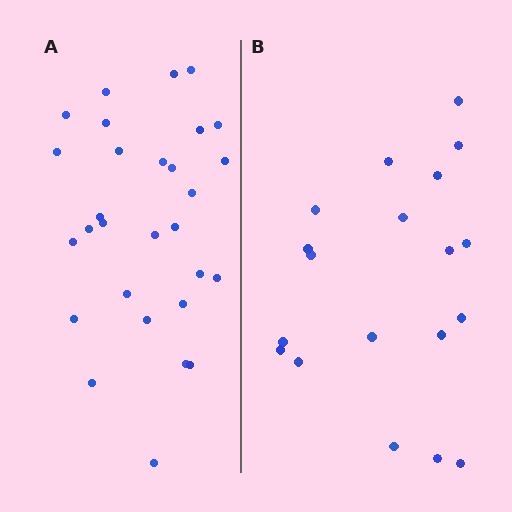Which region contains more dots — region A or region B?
Region A (the left region) has more dots.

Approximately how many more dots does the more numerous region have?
Region A has roughly 10 or so more dots than region B.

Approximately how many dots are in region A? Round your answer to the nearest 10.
About 30 dots. (The exact count is 29, which rounds to 30.)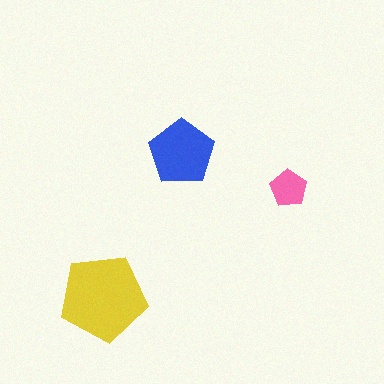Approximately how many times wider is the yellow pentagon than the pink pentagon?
About 2.5 times wider.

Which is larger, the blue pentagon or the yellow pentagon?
The yellow one.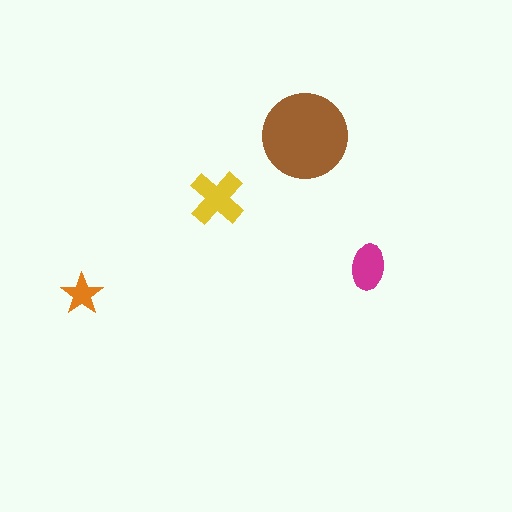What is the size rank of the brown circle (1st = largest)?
1st.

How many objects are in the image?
There are 4 objects in the image.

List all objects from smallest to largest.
The orange star, the magenta ellipse, the yellow cross, the brown circle.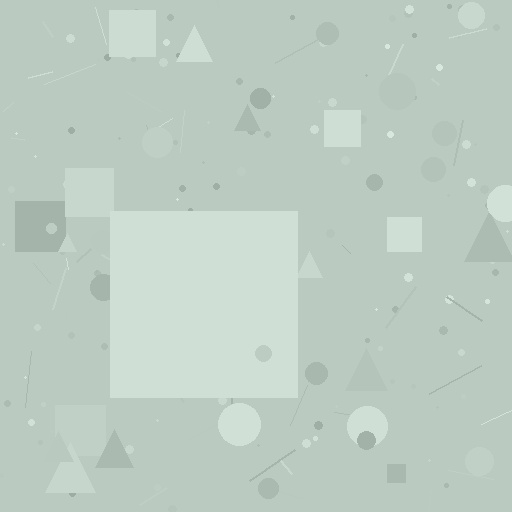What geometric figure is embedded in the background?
A square is embedded in the background.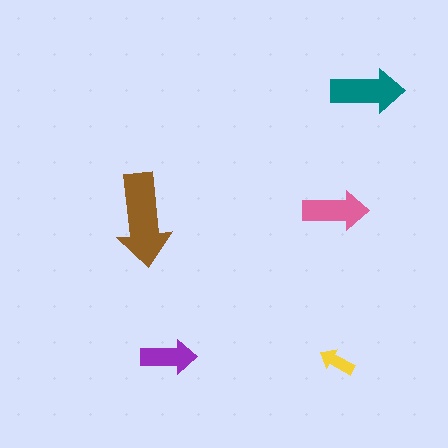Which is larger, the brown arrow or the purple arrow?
The brown one.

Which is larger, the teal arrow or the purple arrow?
The teal one.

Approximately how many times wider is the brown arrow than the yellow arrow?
About 2.5 times wider.